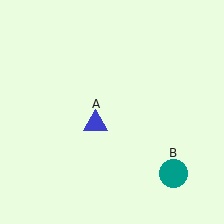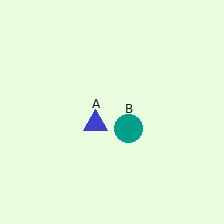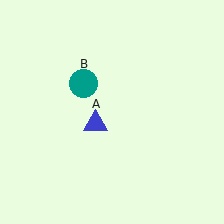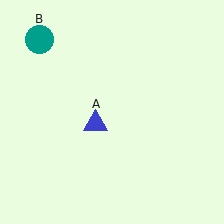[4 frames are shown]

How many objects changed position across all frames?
1 object changed position: teal circle (object B).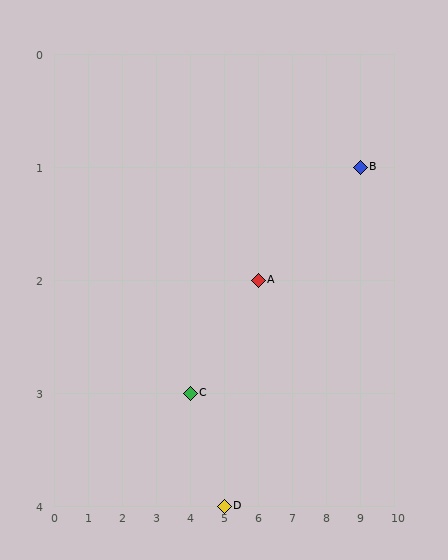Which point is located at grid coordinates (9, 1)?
Point B is at (9, 1).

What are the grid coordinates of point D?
Point D is at grid coordinates (5, 4).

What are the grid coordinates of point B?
Point B is at grid coordinates (9, 1).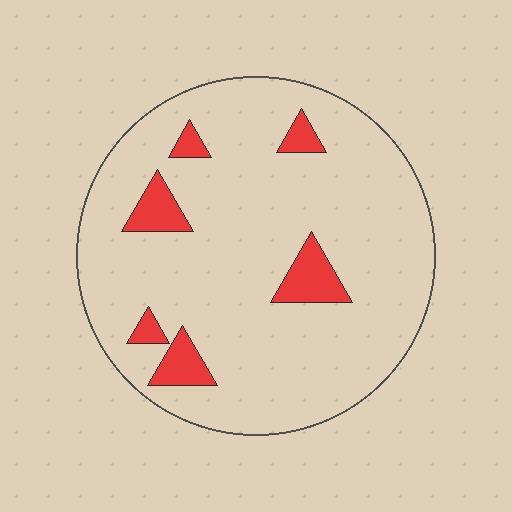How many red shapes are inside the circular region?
6.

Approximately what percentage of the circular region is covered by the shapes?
Approximately 10%.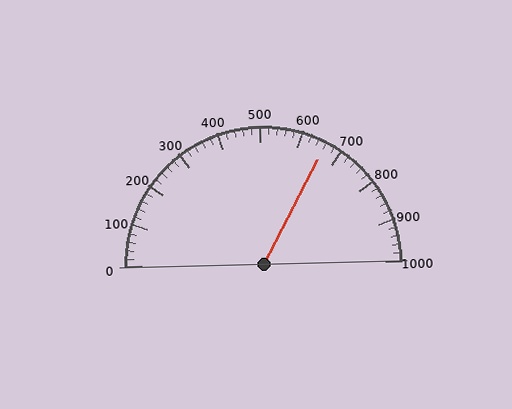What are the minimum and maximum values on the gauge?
The gauge ranges from 0 to 1000.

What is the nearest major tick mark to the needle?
The nearest major tick mark is 700.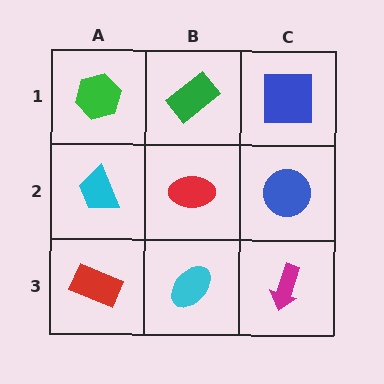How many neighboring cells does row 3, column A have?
2.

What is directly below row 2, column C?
A magenta arrow.